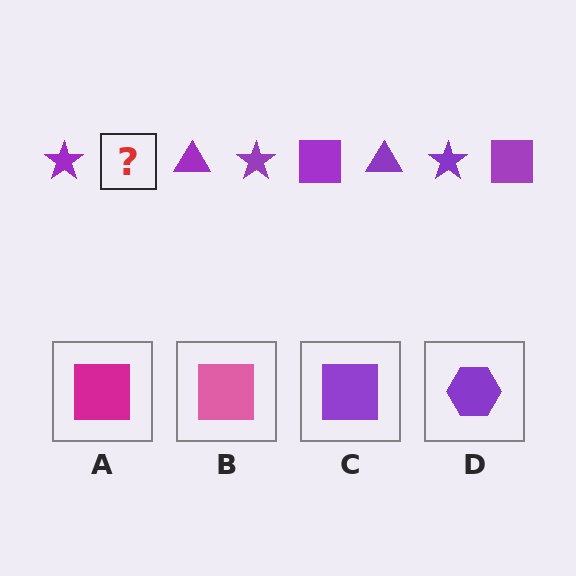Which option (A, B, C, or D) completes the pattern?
C.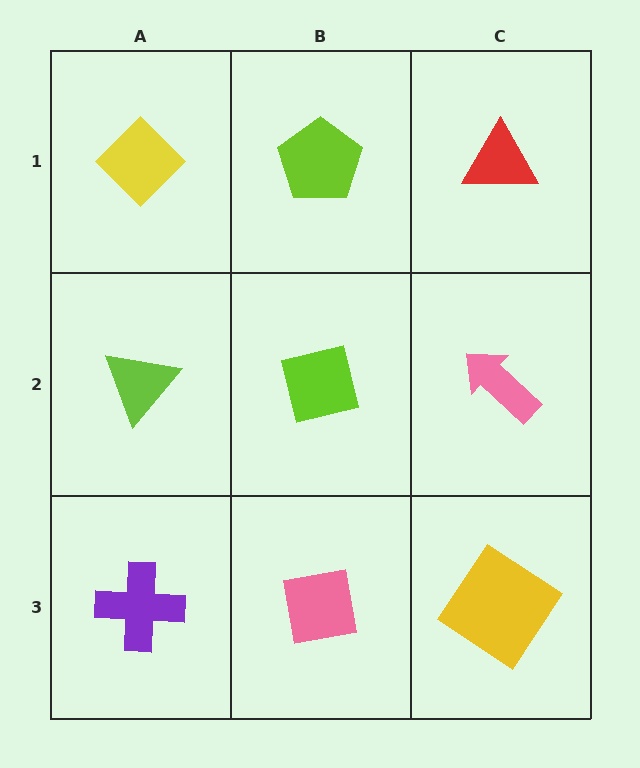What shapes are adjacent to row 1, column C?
A pink arrow (row 2, column C), a lime pentagon (row 1, column B).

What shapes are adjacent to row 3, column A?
A lime triangle (row 2, column A), a pink square (row 3, column B).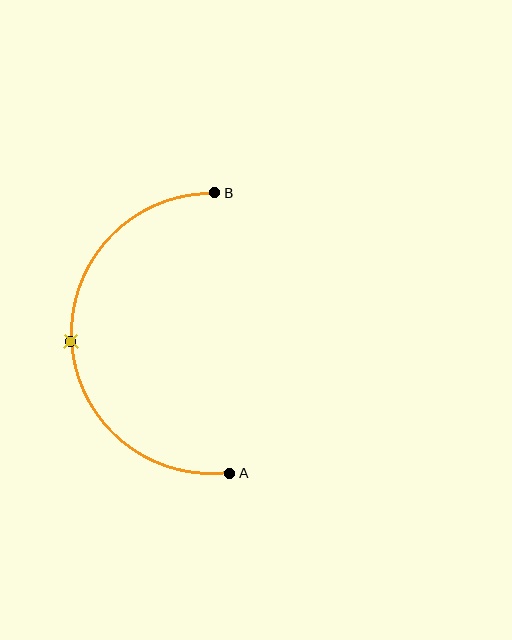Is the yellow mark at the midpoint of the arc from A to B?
Yes. The yellow mark lies on the arc at equal arc-length from both A and B — it is the arc midpoint.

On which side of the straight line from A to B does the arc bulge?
The arc bulges to the left of the straight line connecting A and B.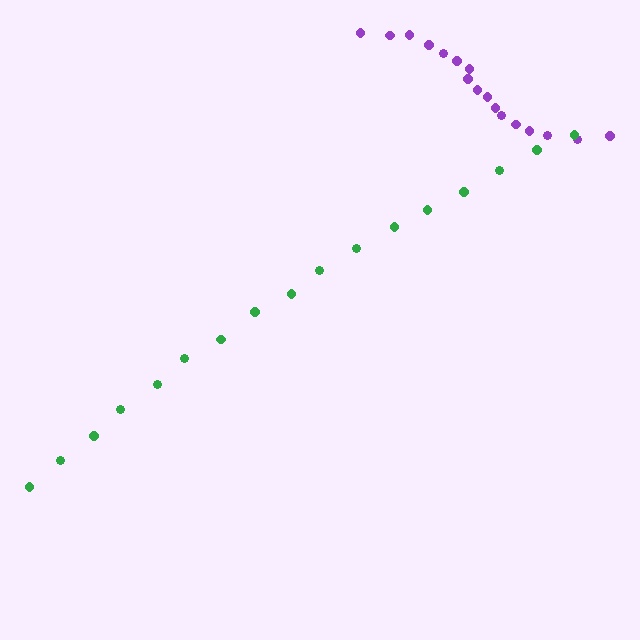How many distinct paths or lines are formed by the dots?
There are 2 distinct paths.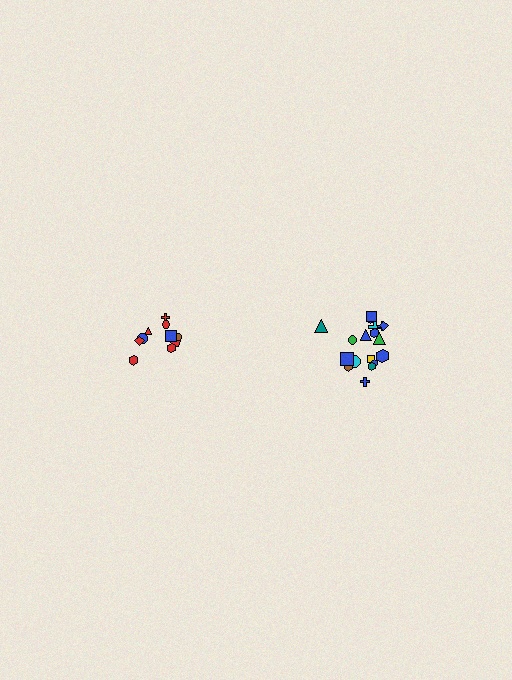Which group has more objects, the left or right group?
The right group.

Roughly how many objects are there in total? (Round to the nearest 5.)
Roughly 30 objects in total.